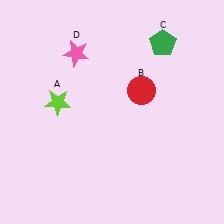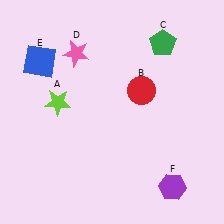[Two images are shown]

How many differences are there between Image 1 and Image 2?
There are 2 differences between the two images.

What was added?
A blue square (E), a purple hexagon (F) were added in Image 2.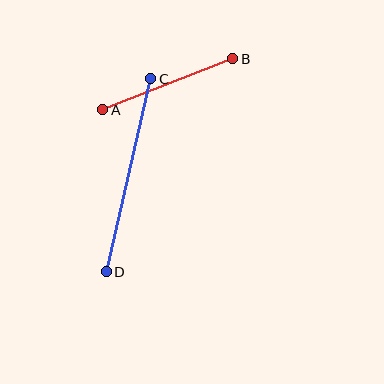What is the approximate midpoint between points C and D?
The midpoint is at approximately (129, 175) pixels.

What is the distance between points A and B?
The distance is approximately 140 pixels.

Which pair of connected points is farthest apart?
Points C and D are farthest apart.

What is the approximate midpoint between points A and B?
The midpoint is at approximately (168, 84) pixels.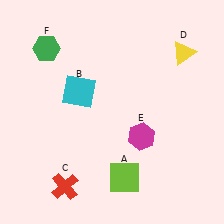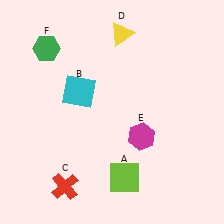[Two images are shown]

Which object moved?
The yellow triangle (D) moved left.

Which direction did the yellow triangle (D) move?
The yellow triangle (D) moved left.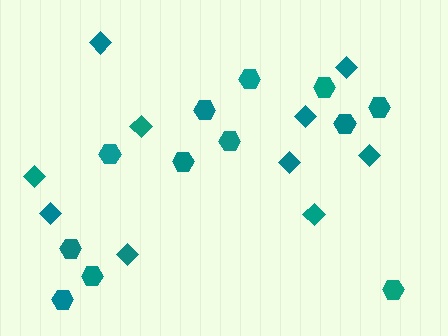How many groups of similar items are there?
There are 2 groups: one group of diamonds (10) and one group of hexagons (12).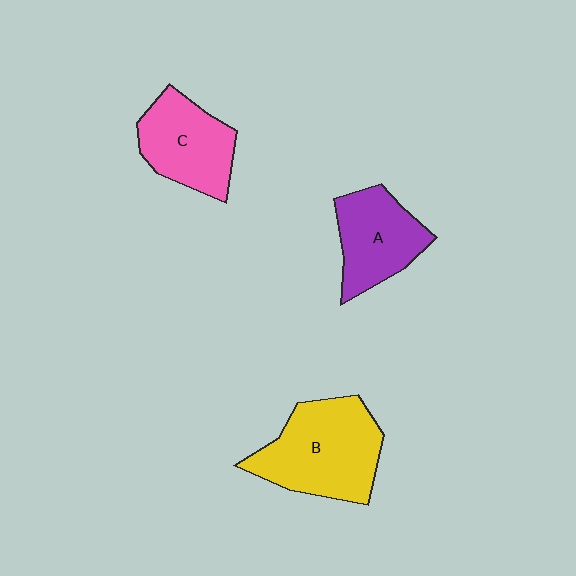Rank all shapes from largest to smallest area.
From largest to smallest: B (yellow), C (pink), A (purple).